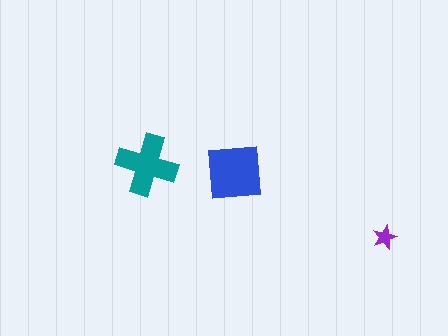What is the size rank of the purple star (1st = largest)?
3rd.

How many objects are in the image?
There are 3 objects in the image.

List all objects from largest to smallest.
The blue square, the teal cross, the purple star.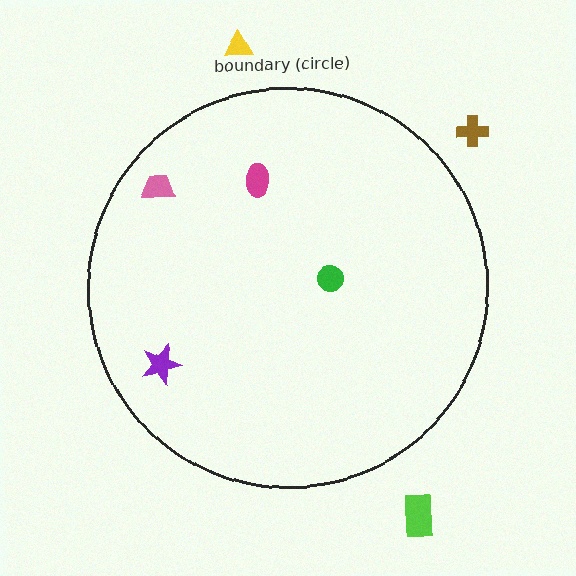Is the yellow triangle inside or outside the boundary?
Outside.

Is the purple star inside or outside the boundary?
Inside.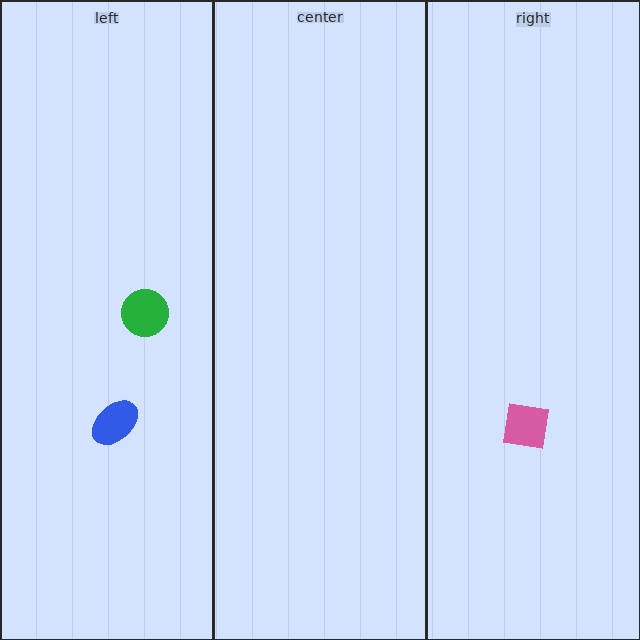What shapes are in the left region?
The green circle, the blue ellipse.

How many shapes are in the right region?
1.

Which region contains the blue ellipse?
The left region.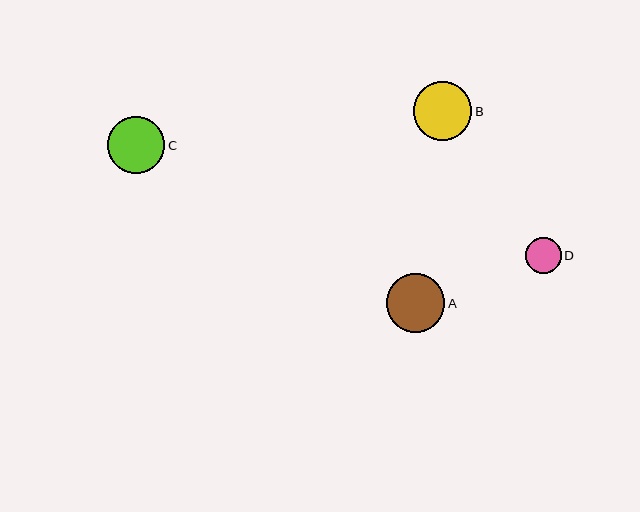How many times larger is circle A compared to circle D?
Circle A is approximately 1.7 times the size of circle D.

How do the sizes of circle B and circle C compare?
Circle B and circle C are approximately the same size.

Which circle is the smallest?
Circle D is the smallest with a size of approximately 35 pixels.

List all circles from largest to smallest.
From largest to smallest: A, B, C, D.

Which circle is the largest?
Circle A is the largest with a size of approximately 59 pixels.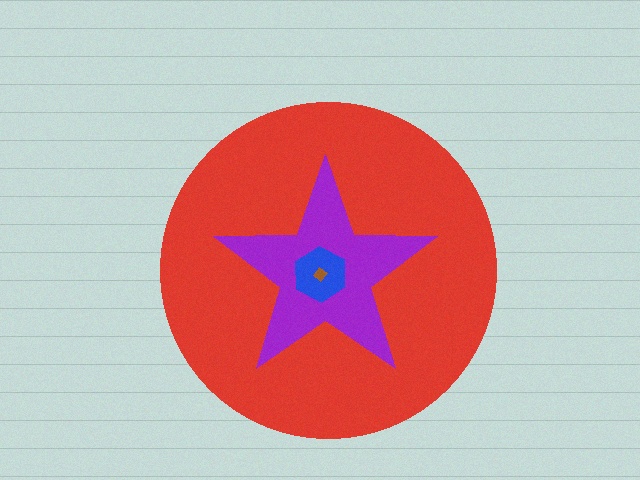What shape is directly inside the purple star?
The blue hexagon.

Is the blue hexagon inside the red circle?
Yes.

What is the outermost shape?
The red circle.